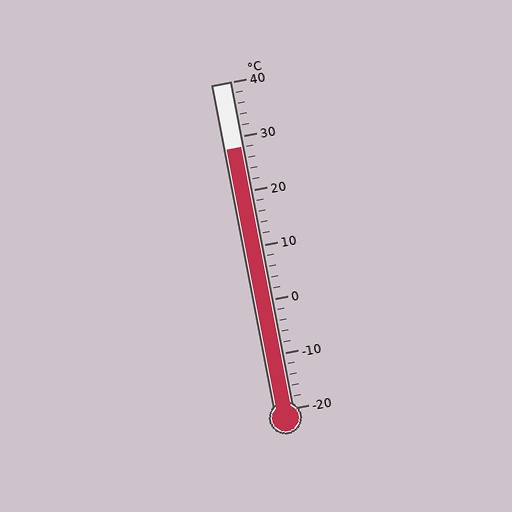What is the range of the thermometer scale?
The thermometer scale ranges from -20°C to 40°C.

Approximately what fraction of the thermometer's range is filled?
The thermometer is filled to approximately 80% of its range.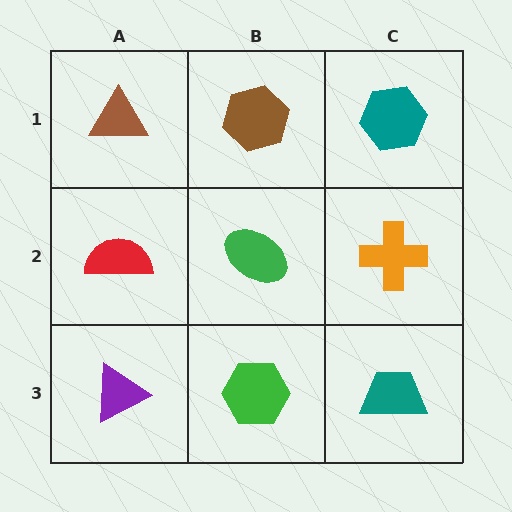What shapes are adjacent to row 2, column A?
A brown triangle (row 1, column A), a purple triangle (row 3, column A), a green ellipse (row 2, column B).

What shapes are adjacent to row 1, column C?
An orange cross (row 2, column C), a brown hexagon (row 1, column B).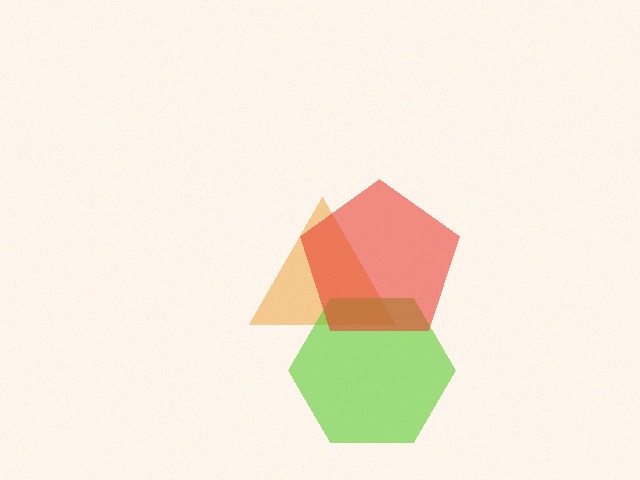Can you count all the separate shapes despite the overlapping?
Yes, there are 3 separate shapes.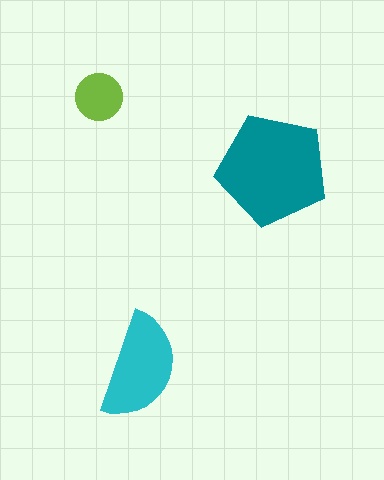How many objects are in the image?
There are 3 objects in the image.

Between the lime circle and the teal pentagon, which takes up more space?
The teal pentagon.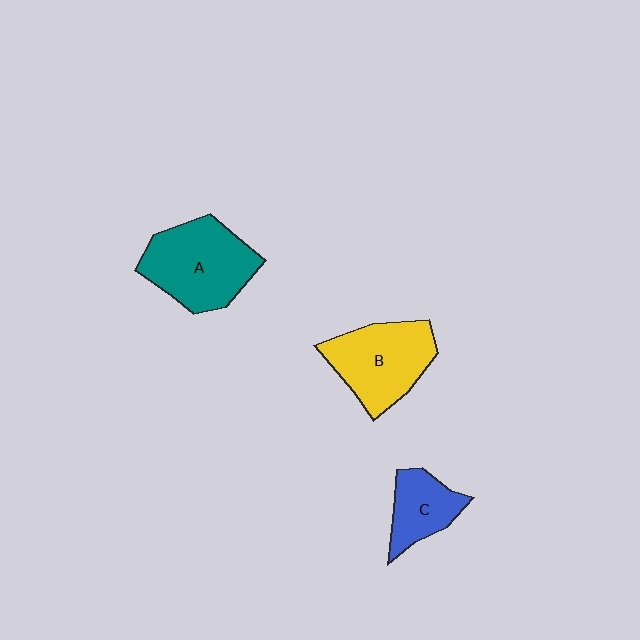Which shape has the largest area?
Shape A (teal).